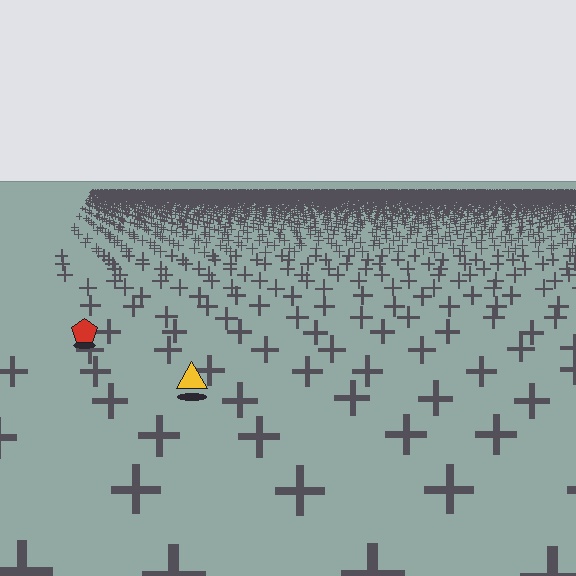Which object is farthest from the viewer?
The red pentagon is farthest from the viewer. It appears smaller and the ground texture around it is denser.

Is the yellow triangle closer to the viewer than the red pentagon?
Yes. The yellow triangle is closer — you can tell from the texture gradient: the ground texture is coarser near it.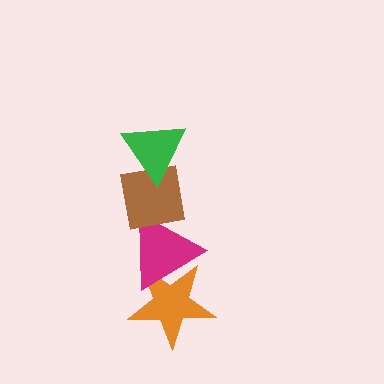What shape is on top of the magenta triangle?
The brown square is on top of the magenta triangle.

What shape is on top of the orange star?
The magenta triangle is on top of the orange star.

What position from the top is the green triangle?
The green triangle is 1st from the top.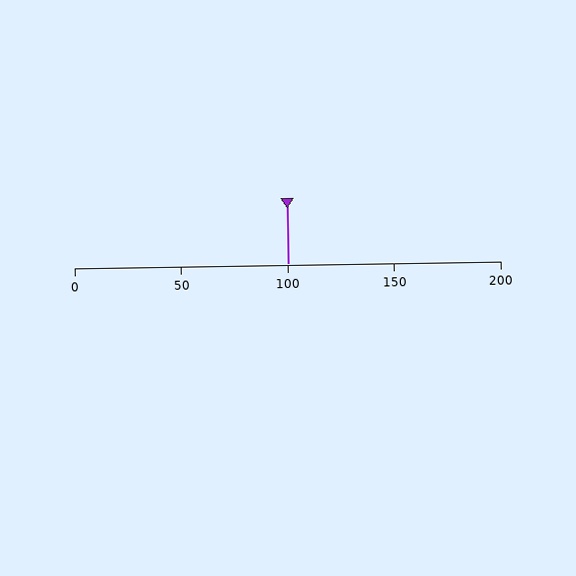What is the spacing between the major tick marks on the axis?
The major ticks are spaced 50 apart.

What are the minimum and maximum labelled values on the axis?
The axis runs from 0 to 200.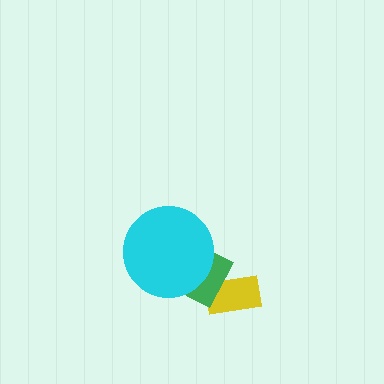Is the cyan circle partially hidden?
No, no other shape covers it.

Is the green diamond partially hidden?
Yes, it is partially covered by another shape.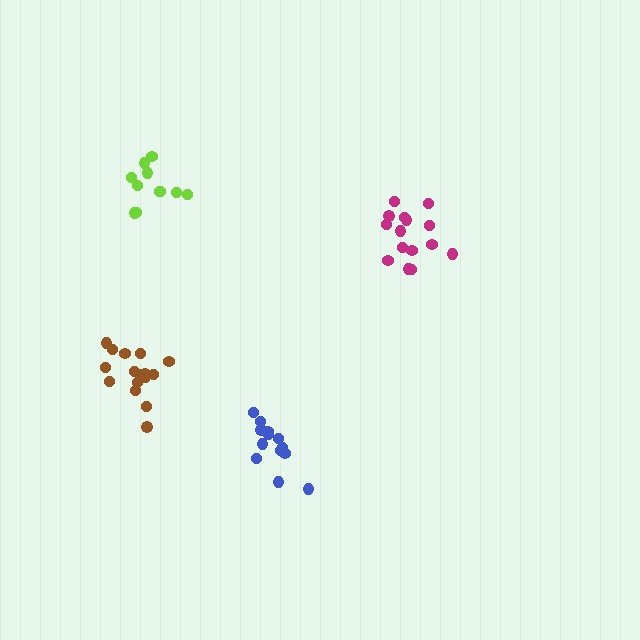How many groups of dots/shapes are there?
There are 4 groups.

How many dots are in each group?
Group 1: 16 dots, Group 2: 13 dots, Group 3: 15 dots, Group 4: 11 dots (55 total).